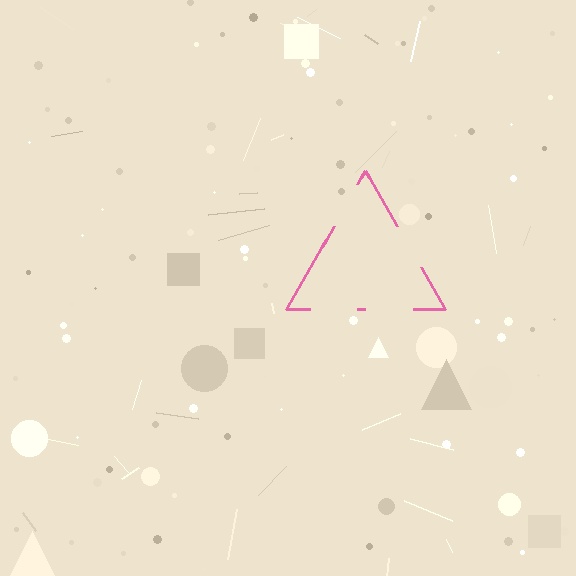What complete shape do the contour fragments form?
The contour fragments form a triangle.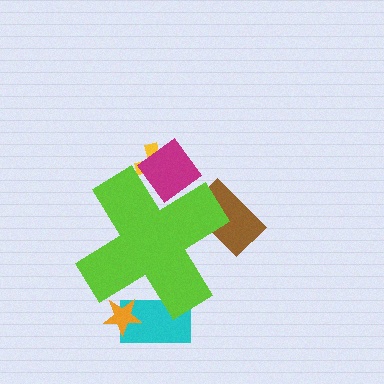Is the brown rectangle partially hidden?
Yes, the brown rectangle is partially hidden behind the lime cross.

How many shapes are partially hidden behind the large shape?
5 shapes are partially hidden.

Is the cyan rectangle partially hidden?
Yes, the cyan rectangle is partially hidden behind the lime cross.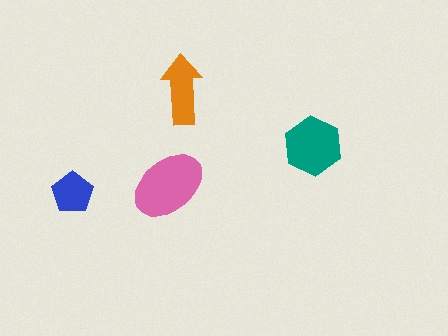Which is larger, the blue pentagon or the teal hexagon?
The teal hexagon.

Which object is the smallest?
The blue pentagon.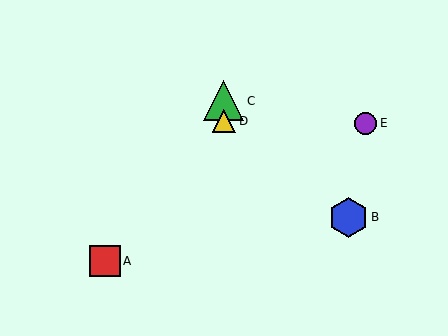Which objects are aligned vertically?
Objects C, D are aligned vertically.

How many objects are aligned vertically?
2 objects (C, D) are aligned vertically.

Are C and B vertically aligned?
No, C is at x≈224 and B is at x≈348.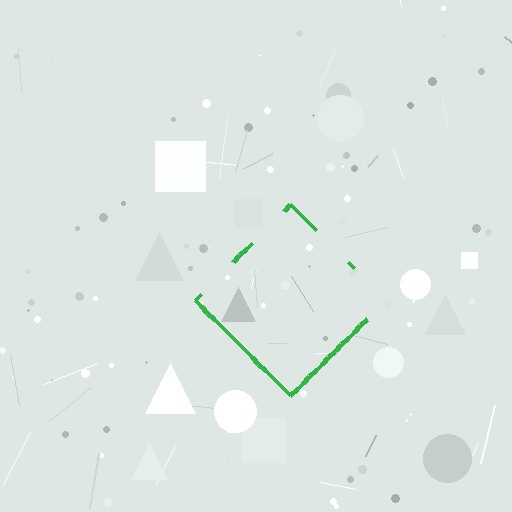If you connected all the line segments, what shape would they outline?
They would outline a diamond.